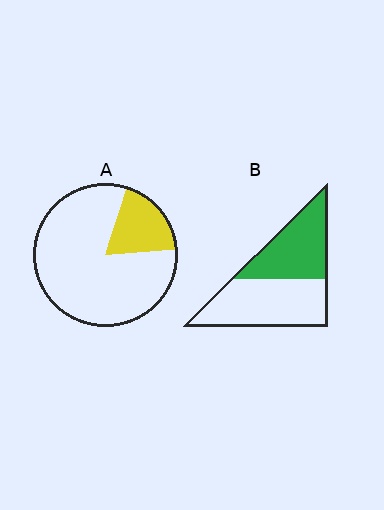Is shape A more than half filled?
No.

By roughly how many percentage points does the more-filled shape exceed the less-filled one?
By roughly 25 percentage points (B over A).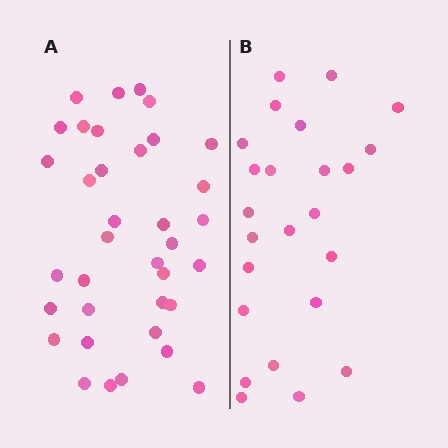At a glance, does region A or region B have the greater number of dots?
Region A (the left region) has more dots.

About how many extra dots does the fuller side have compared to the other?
Region A has roughly 12 or so more dots than region B.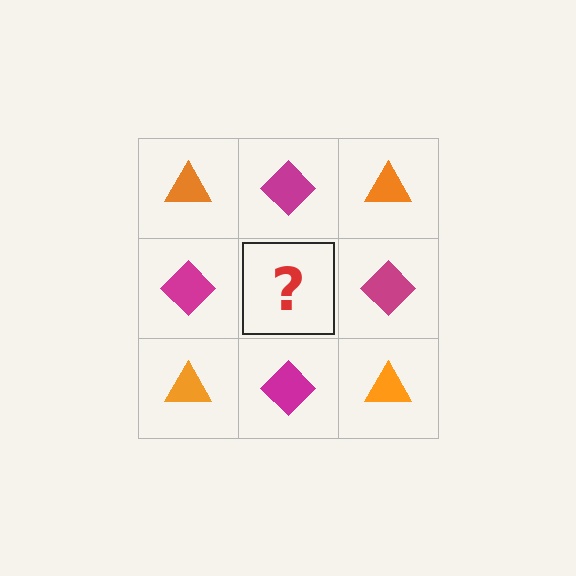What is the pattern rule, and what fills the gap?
The rule is that it alternates orange triangle and magenta diamond in a checkerboard pattern. The gap should be filled with an orange triangle.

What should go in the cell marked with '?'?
The missing cell should contain an orange triangle.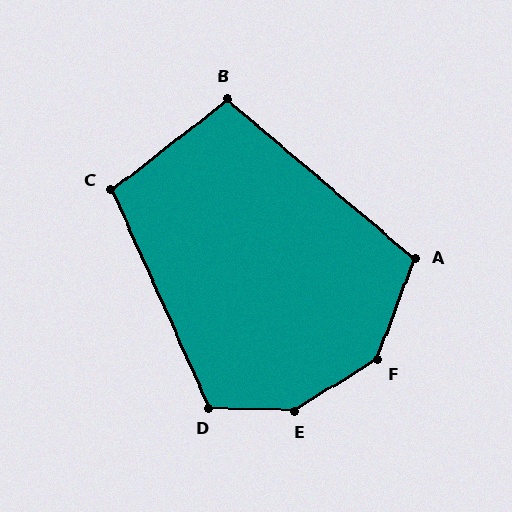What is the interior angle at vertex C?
Approximately 104 degrees (obtuse).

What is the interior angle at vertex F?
Approximately 142 degrees (obtuse).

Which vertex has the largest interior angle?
E, at approximately 147 degrees.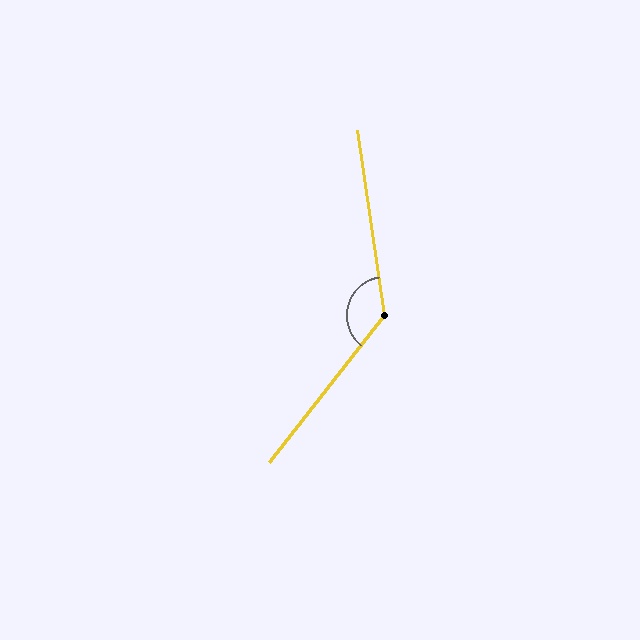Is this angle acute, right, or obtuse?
It is obtuse.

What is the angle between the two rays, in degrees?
Approximately 134 degrees.